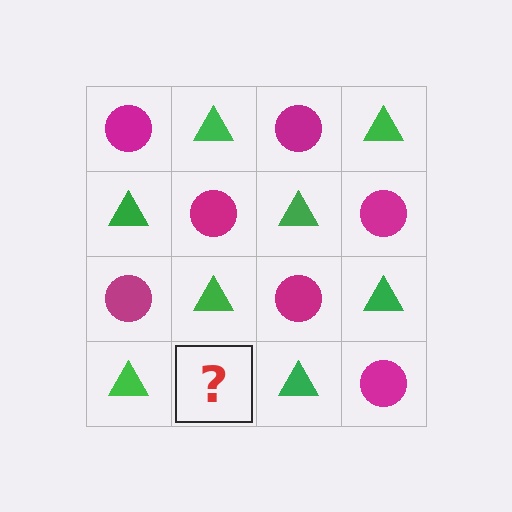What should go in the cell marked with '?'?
The missing cell should contain a magenta circle.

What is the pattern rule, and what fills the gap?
The rule is that it alternates magenta circle and green triangle in a checkerboard pattern. The gap should be filled with a magenta circle.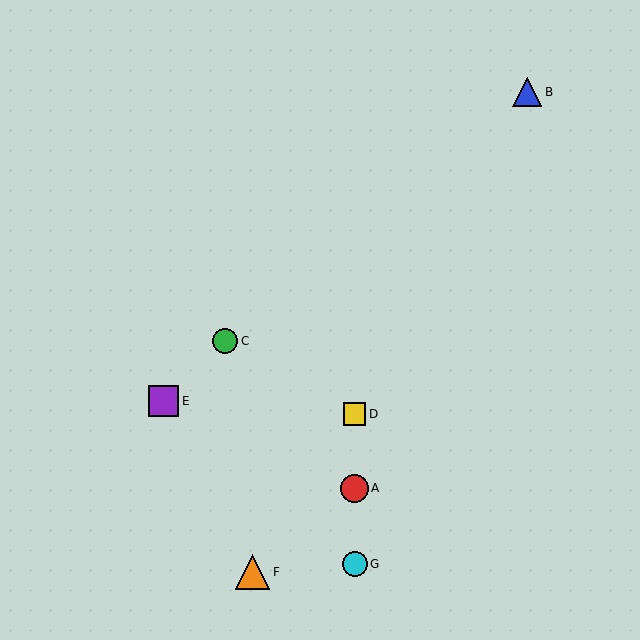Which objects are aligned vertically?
Objects A, D, G are aligned vertically.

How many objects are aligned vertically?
3 objects (A, D, G) are aligned vertically.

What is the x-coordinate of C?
Object C is at x≈225.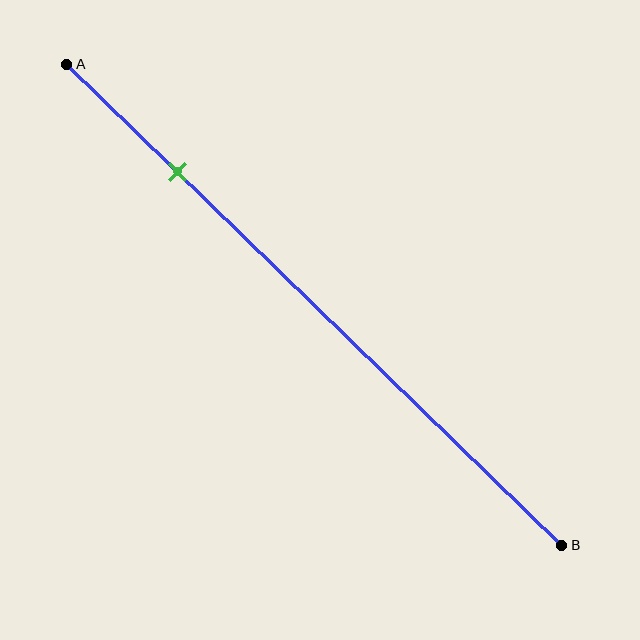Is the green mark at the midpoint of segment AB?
No, the mark is at about 20% from A, not at the 50% midpoint.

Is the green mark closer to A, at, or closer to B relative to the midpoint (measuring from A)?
The green mark is closer to point A than the midpoint of segment AB.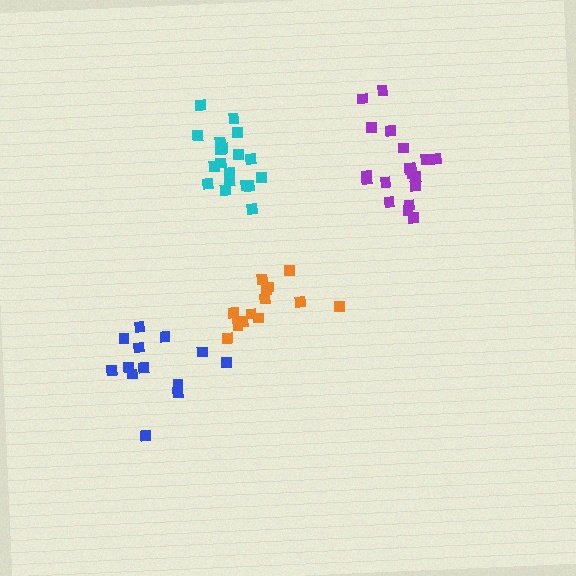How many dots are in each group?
Group 1: 14 dots, Group 2: 19 dots, Group 3: 13 dots, Group 4: 19 dots (65 total).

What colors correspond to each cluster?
The clusters are colored: orange, cyan, blue, purple.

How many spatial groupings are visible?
There are 4 spatial groupings.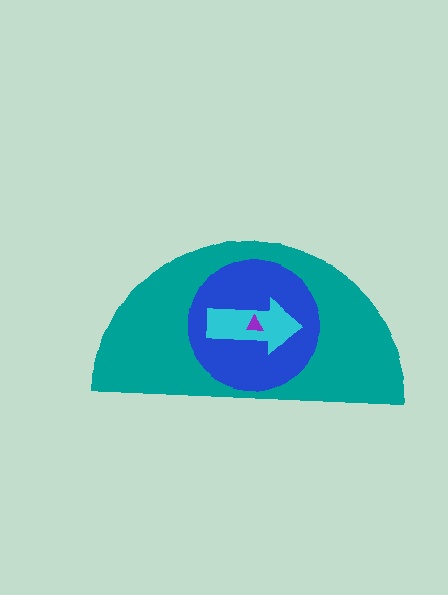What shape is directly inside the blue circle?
The cyan arrow.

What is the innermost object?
The purple triangle.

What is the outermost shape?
The teal semicircle.